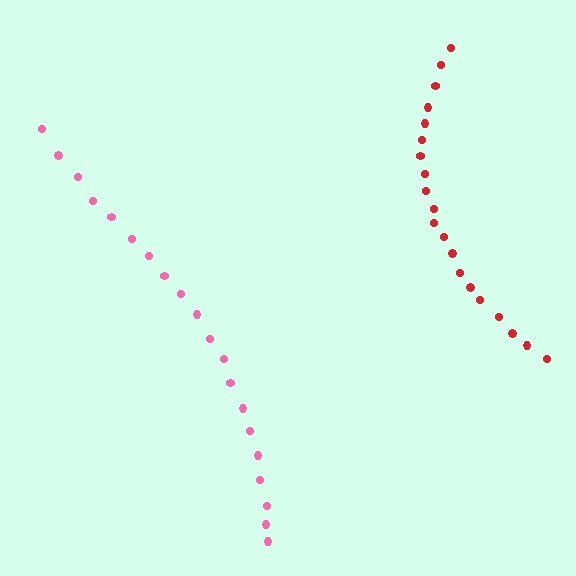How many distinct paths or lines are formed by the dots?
There are 2 distinct paths.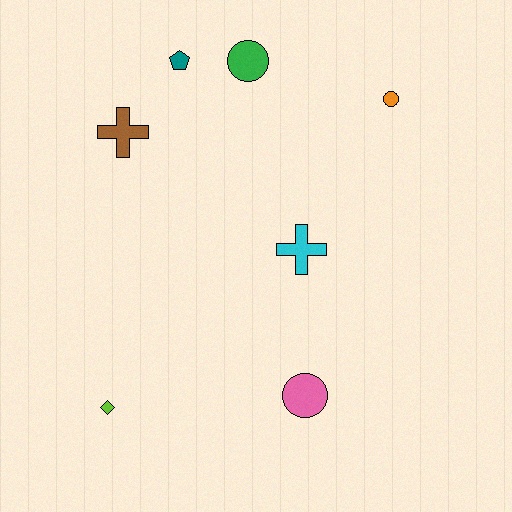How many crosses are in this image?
There are 2 crosses.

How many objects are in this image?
There are 7 objects.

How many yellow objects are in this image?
There are no yellow objects.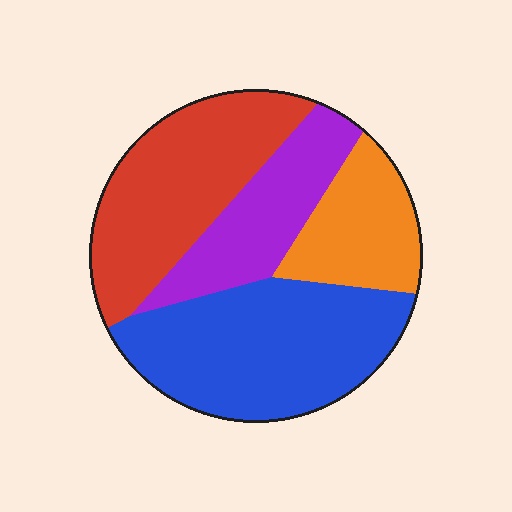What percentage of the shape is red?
Red takes up between a quarter and a half of the shape.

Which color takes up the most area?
Blue, at roughly 35%.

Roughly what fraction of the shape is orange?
Orange covers 17% of the shape.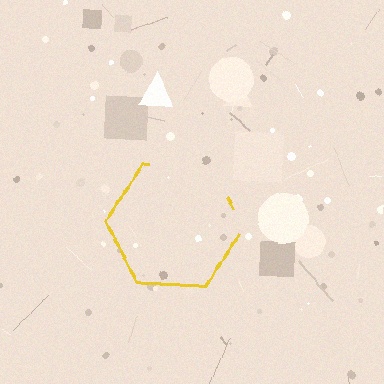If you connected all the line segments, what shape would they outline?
They would outline a hexagon.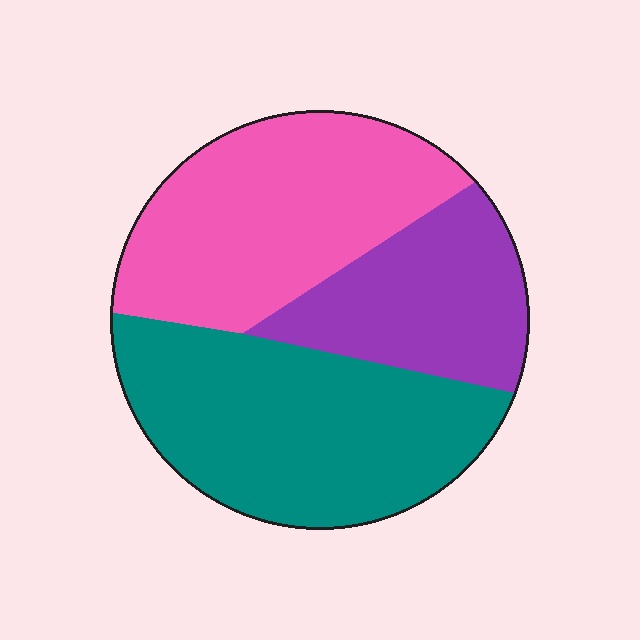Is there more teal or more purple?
Teal.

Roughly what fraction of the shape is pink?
Pink covers 36% of the shape.